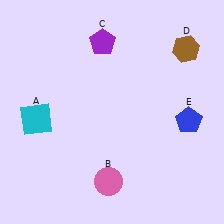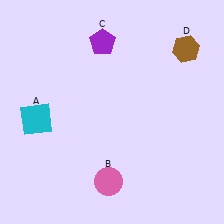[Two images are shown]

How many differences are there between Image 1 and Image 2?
There is 1 difference between the two images.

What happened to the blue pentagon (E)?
The blue pentagon (E) was removed in Image 2. It was in the bottom-right area of Image 1.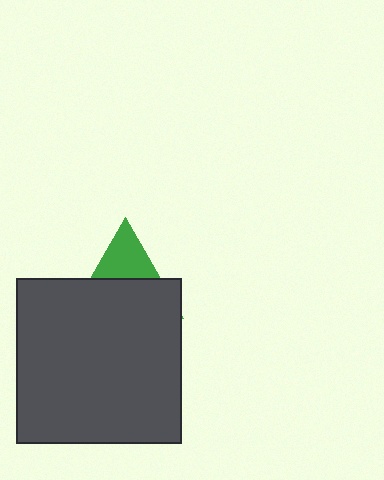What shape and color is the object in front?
The object in front is a dark gray square.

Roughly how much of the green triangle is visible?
A small part of it is visible (roughly 35%).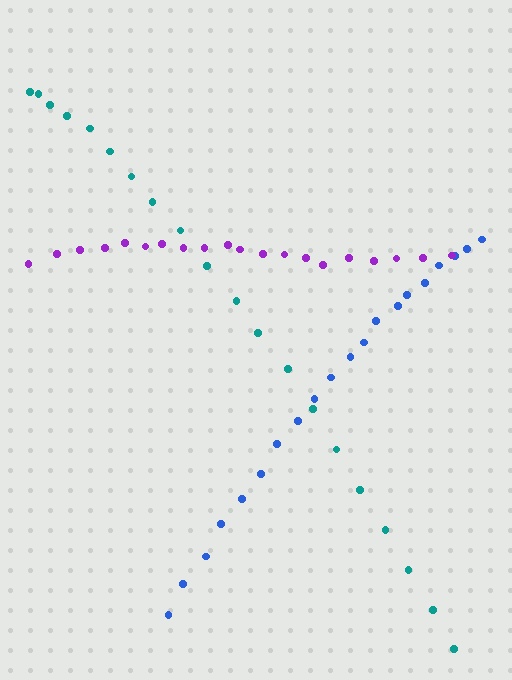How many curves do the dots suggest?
There are 3 distinct paths.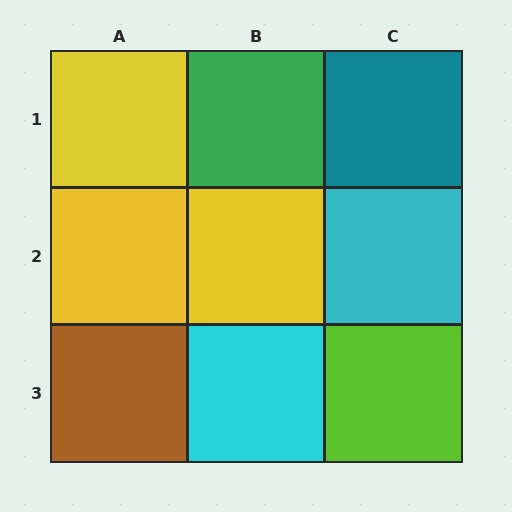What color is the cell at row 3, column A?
Brown.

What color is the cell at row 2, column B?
Yellow.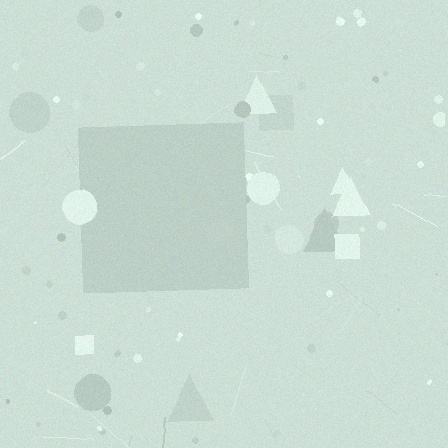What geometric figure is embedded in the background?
A square is embedded in the background.